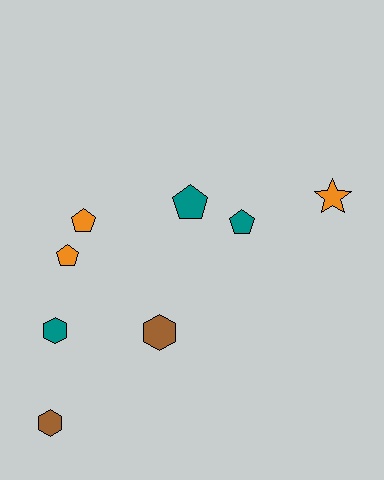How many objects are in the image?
There are 8 objects.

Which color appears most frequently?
Teal, with 3 objects.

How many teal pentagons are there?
There are 2 teal pentagons.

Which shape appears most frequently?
Pentagon, with 4 objects.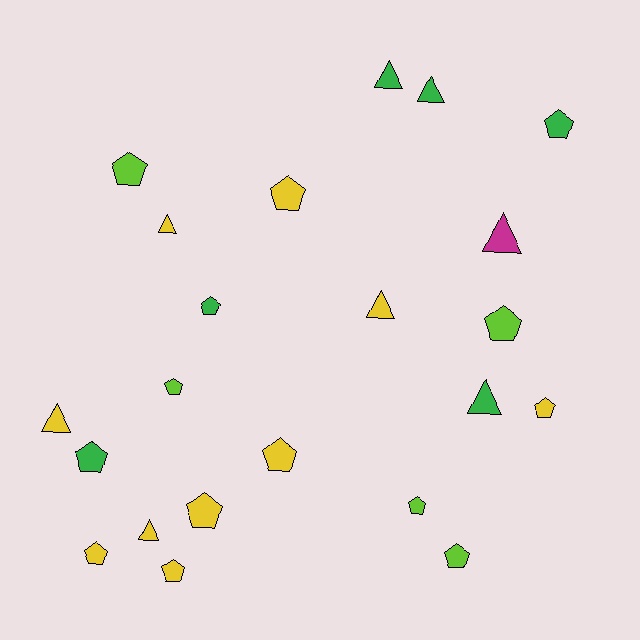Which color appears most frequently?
Yellow, with 10 objects.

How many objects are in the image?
There are 22 objects.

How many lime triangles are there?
There are no lime triangles.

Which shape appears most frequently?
Pentagon, with 14 objects.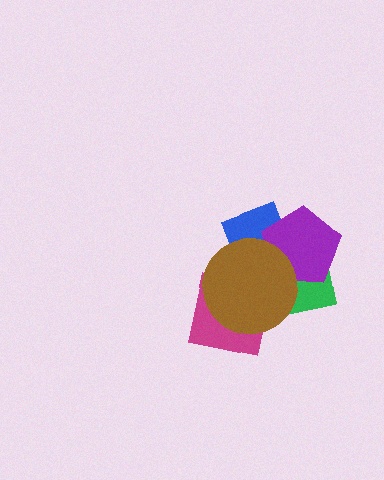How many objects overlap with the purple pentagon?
3 objects overlap with the purple pentagon.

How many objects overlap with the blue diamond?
3 objects overlap with the blue diamond.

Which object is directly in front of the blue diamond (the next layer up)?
The green square is directly in front of the blue diamond.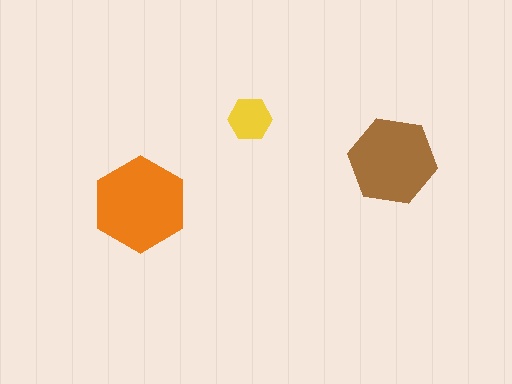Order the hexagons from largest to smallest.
the orange one, the brown one, the yellow one.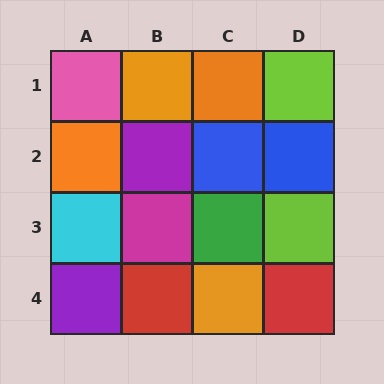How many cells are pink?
1 cell is pink.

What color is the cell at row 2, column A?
Orange.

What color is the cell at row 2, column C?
Blue.